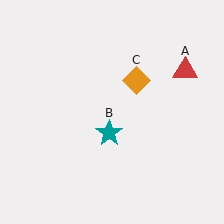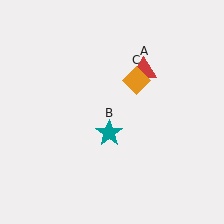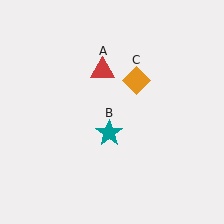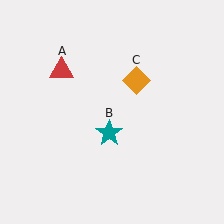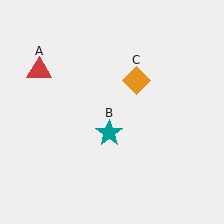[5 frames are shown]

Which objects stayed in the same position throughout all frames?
Teal star (object B) and orange diamond (object C) remained stationary.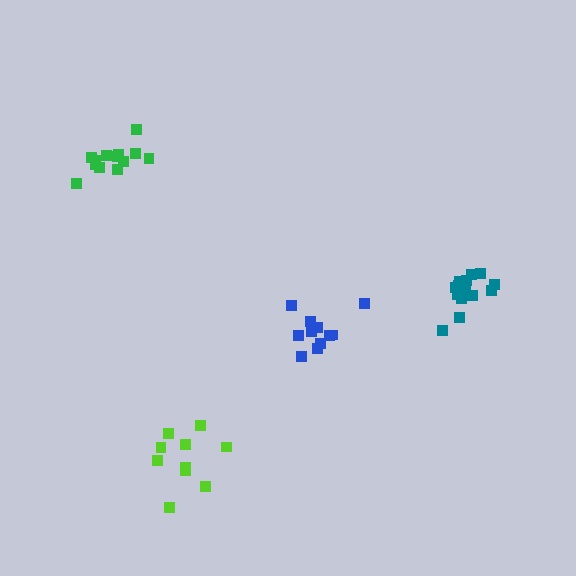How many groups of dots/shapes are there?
There are 4 groups.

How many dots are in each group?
Group 1: 13 dots, Group 2: 14 dots, Group 3: 10 dots, Group 4: 11 dots (48 total).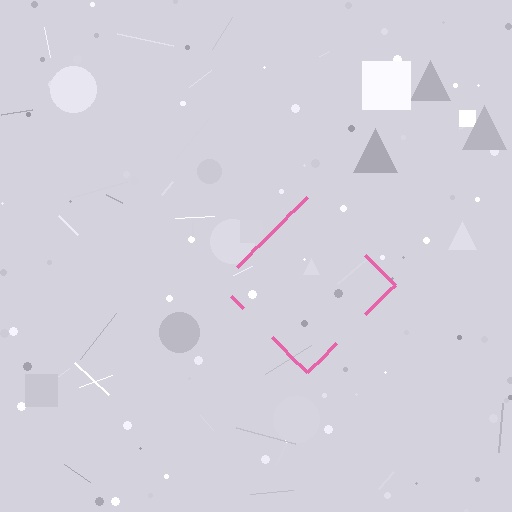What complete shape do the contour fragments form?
The contour fragments form a diamond.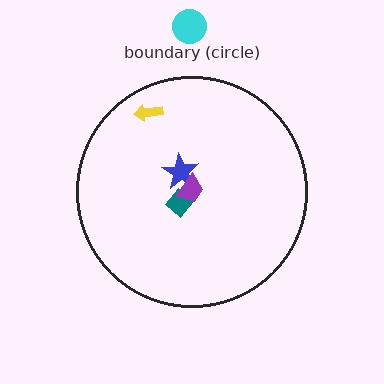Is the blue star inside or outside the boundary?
Inside.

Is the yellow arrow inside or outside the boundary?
Inside.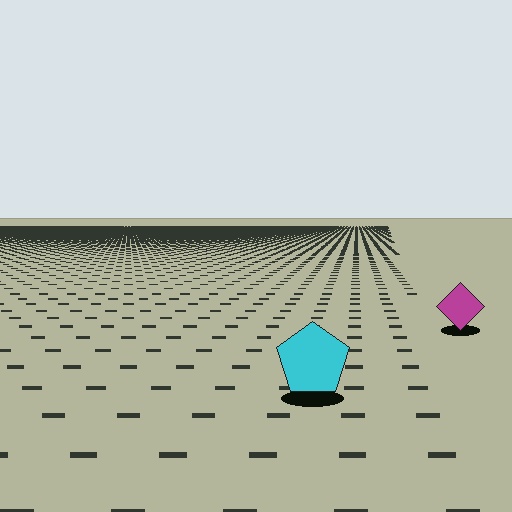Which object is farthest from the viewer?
The magenta diamond is farthest from the viewer. It appears smaller and the ground texture around it is denser.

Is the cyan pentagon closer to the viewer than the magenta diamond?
Yes. The cyan pentagon is closer — you can tell from the texture gradient: the ground texture is coarser near it.